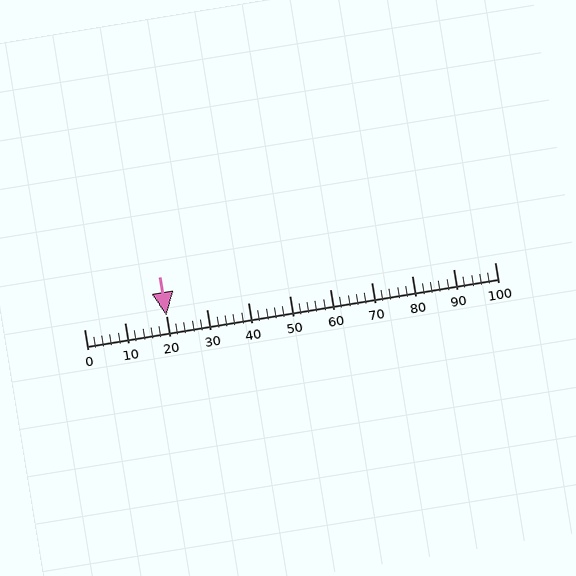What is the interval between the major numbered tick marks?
The major tick marks are spaced 10 units apart.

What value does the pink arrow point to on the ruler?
The pink arrow points to approximately 20.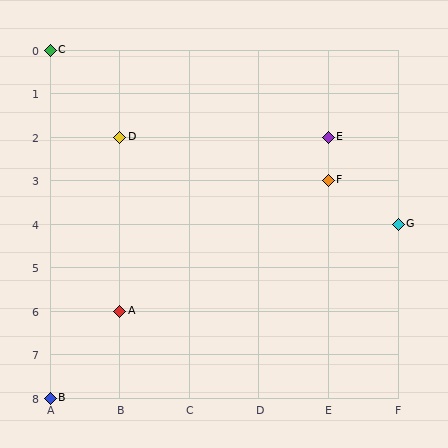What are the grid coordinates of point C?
Point C is at grid coordinates (A, 0).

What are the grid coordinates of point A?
Point A is at grid coordinates (B, 6).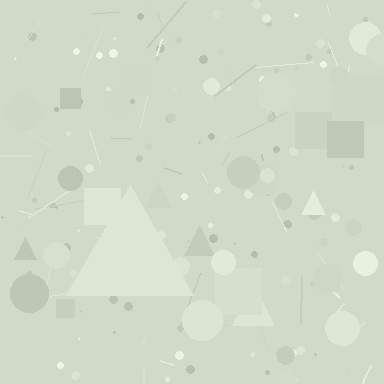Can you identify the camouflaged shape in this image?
The camouflaged shape is a triangle.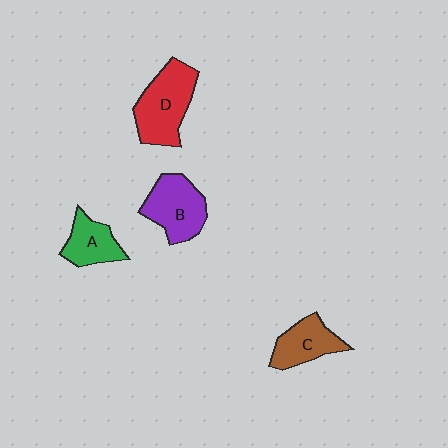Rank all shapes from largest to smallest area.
From largest to smallest: D (red), B (purple), C (brown), A (green).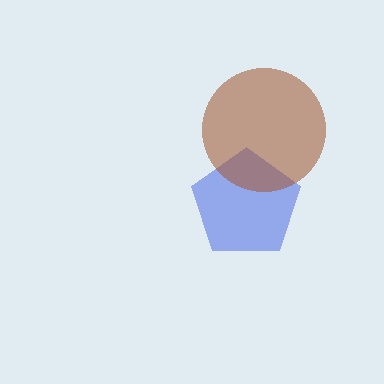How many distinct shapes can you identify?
There are 2 distinct shapes: a blue pentagon, a brown circle.